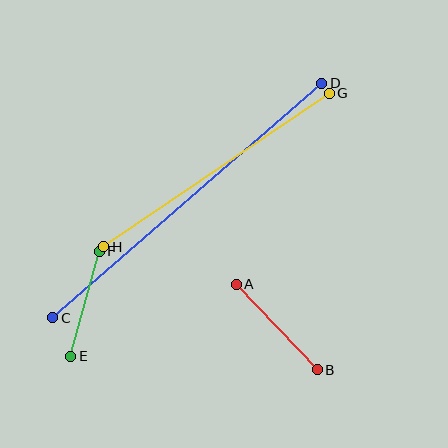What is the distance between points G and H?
The distance is approximately 273 pixels.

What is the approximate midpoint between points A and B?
The midpoint is at approximately (277, 327) pixels.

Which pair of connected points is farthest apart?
Points C and D are farthest apart.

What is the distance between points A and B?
The distance is approximately 118 pixels.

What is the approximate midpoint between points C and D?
The midpoint is at approximately (187, 201) pixels.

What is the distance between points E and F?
The distance is approximately 109 pixels.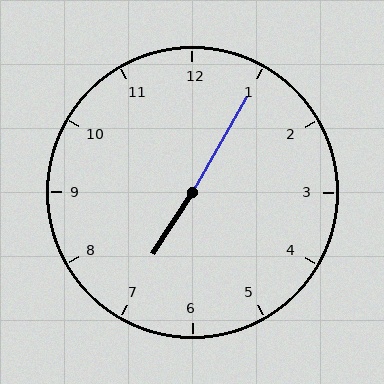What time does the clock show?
7:05.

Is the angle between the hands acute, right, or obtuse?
It is obtuse.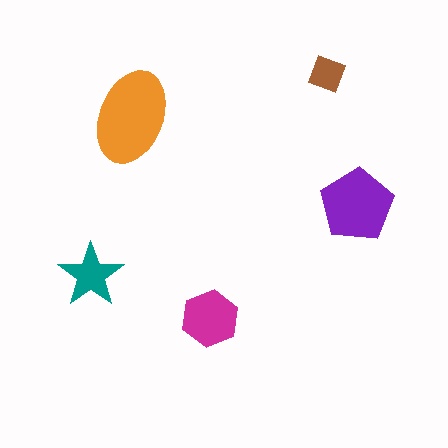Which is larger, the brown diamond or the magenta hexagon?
The magenta hexagon.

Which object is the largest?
The orange ellipse.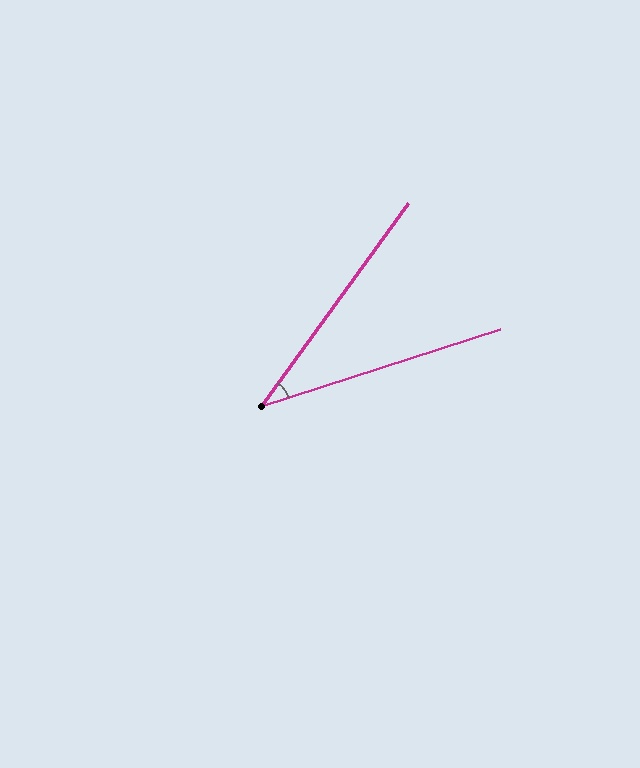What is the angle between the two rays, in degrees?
Approximately 36 degrees.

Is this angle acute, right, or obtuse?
It is acute.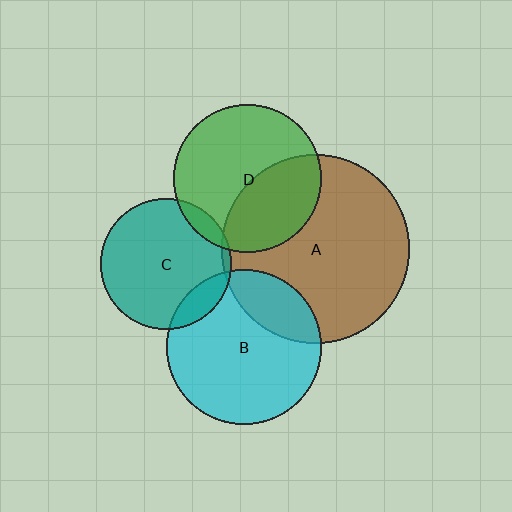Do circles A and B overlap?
Yes.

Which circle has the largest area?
Circle A (brown).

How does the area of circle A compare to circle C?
Approximately 2.1 times.